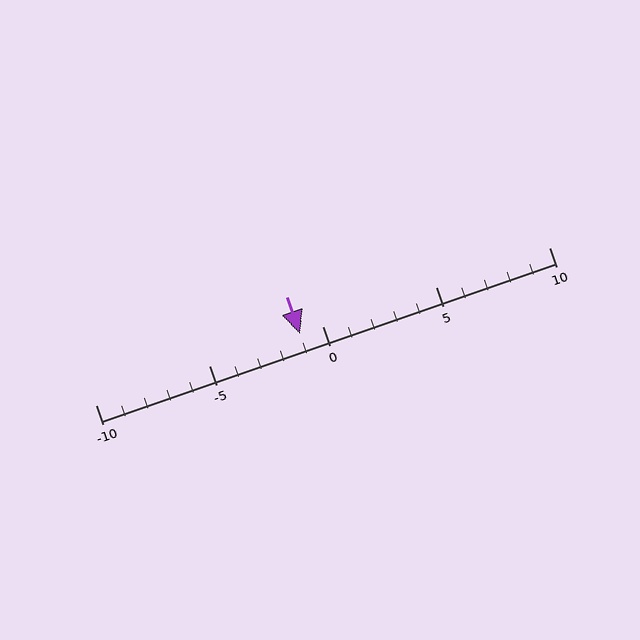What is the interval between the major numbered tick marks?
The major tick marks are spaced 5 units apart.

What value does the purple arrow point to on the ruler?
The purple arrow points to approximately -1.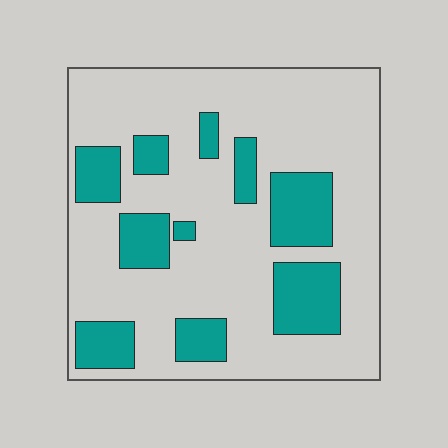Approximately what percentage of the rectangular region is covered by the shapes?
Approximately 25%.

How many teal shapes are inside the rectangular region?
10.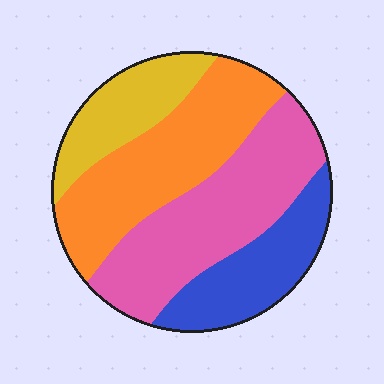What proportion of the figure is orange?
Orange takes up between a sixth and a third of the figure.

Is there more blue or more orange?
Orange.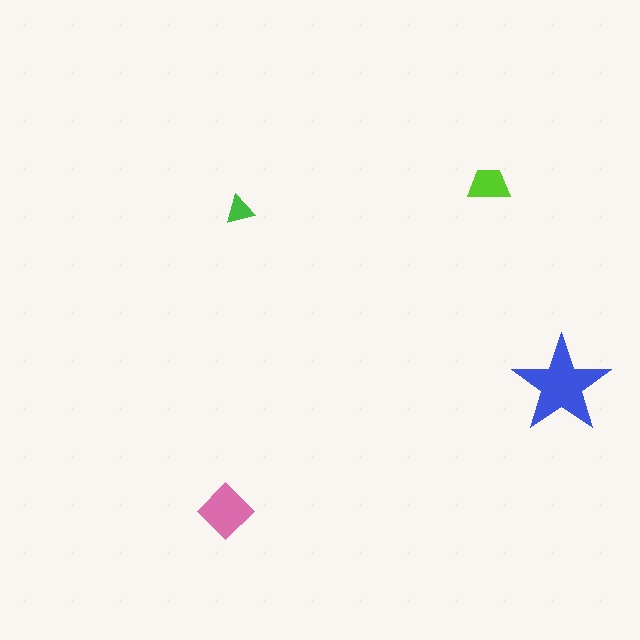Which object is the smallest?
The green triangle.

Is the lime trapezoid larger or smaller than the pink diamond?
Smaller.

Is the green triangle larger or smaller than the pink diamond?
Smaller.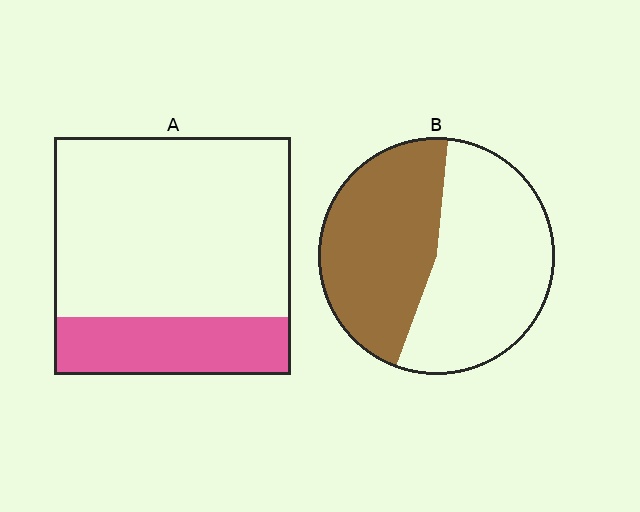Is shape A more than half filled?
No.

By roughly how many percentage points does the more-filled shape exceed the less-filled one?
By roughly 20 percentage points (B over A).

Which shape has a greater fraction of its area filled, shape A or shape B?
Shape B.